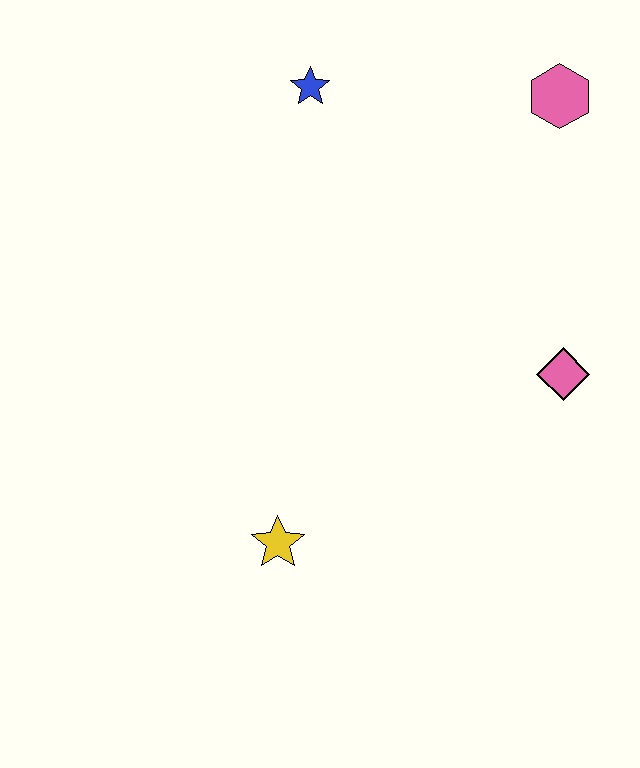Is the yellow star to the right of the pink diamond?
No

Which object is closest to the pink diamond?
The pink hexagon is closest to the pink diamond.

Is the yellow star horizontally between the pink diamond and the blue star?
No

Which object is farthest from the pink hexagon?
The yellow star is farthest from the pink hexagon.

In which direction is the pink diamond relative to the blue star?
The pink diamond is below the blue star.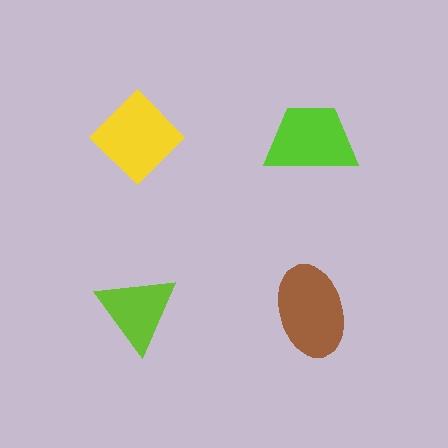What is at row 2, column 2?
A brown ellipse.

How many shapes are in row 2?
2 shapes.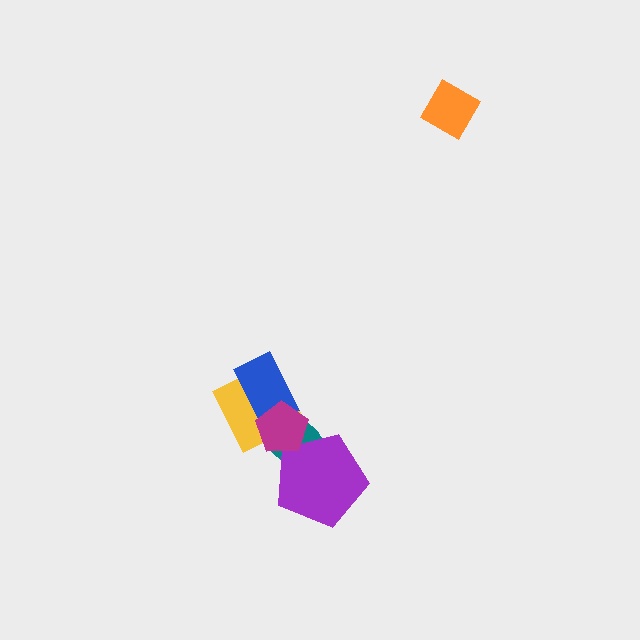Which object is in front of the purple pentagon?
The magenta pentagon is in front of the purple pentagon.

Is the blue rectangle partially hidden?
Yes, it is partially covered by another shape.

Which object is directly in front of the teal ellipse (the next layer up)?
The purple pentagon is directly in front of the teal ellipse.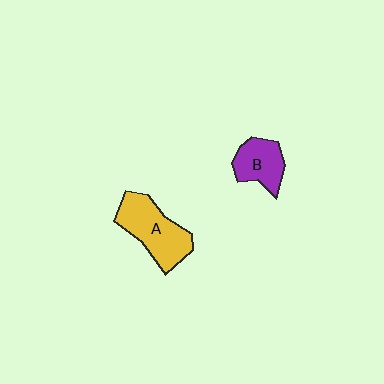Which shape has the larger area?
Shape A (yellow).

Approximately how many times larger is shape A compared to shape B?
Approximately 1.6 times.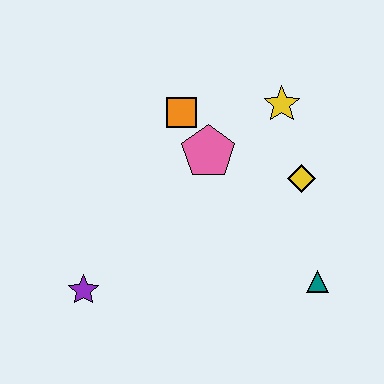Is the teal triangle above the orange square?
No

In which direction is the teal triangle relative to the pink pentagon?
The teal triangle is below the pink pentagon.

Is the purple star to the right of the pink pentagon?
No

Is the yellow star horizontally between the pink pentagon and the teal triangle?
Yes